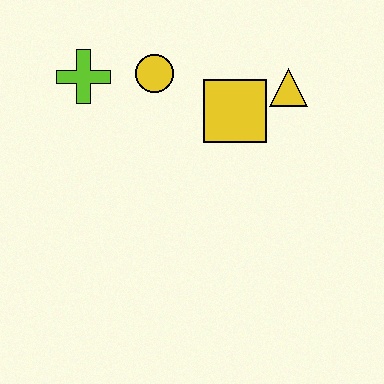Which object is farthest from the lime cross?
The yellow triangle is farthest from the lime cross.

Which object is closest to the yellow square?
The yellow triangle is closest to the yellow square.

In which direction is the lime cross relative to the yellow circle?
The lime cross is to the left of the yellow circle.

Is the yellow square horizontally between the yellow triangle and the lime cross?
Yes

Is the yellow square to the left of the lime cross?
No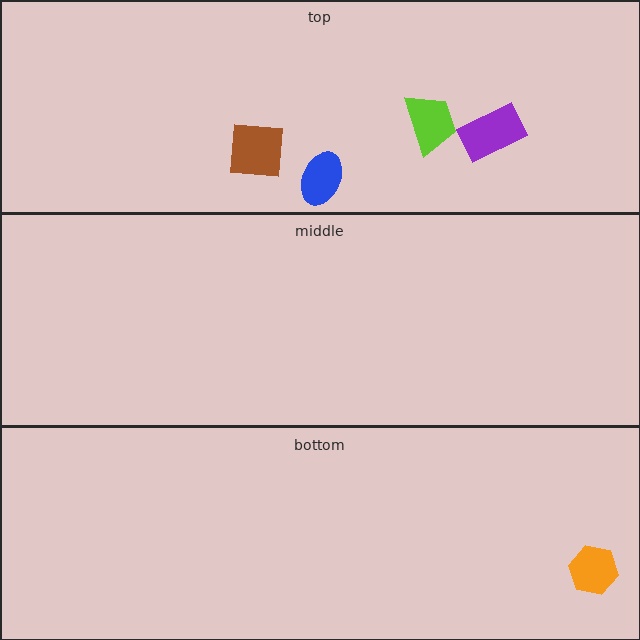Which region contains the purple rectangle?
The top region.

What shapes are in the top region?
The brown square, the lime trapezoid, the purple rectangle, the blue ellipse.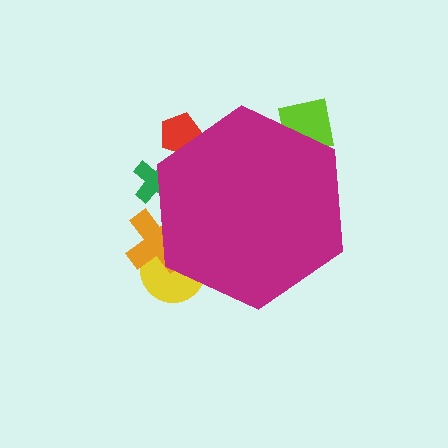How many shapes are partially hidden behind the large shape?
5 shapes are partially hidden.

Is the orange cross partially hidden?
Yes, the orange cross is partially hidden behind the magenta hexagon.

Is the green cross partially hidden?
Yes, the green cross is partially hidden behind the magenta hexagon.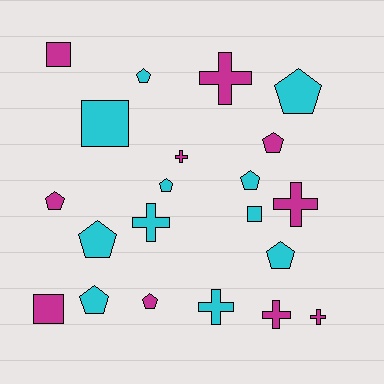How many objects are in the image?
There are 21 objects.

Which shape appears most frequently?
Pentagon, with 10 objects.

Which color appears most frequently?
Cyan, with 11 objects.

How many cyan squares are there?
There are 2 cyan squares.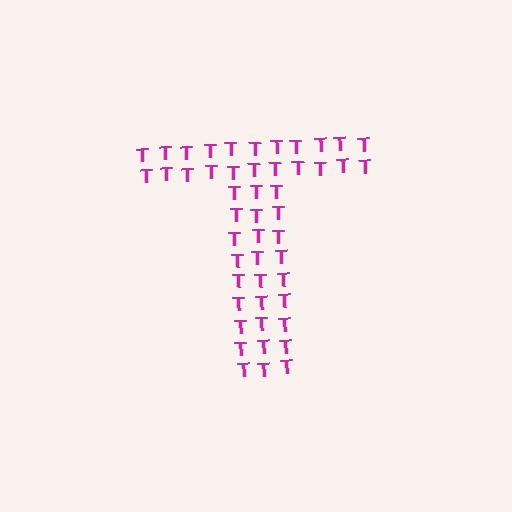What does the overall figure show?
The overall figure shows the letter T.